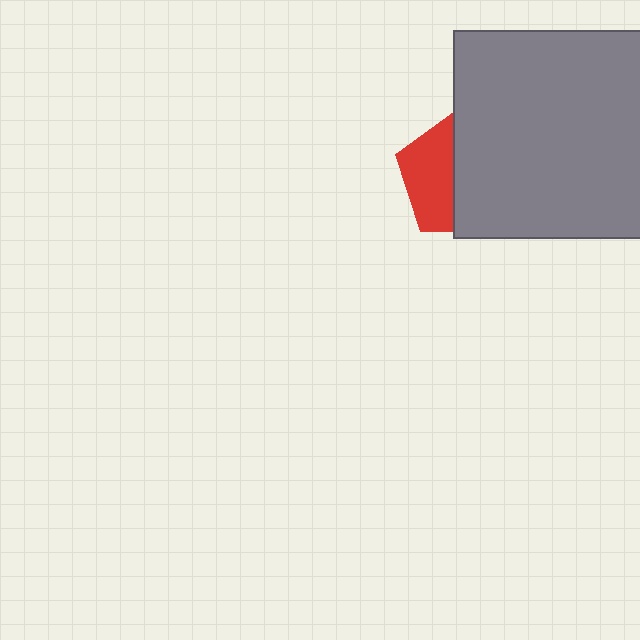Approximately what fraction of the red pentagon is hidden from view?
Roughly 58% of the red pentagon is hidden behind the gray square.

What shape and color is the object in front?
The object in front is a gray square.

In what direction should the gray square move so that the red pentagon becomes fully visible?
The gray square should move right. That is the shortest direction to clear the overlap and leave the red pentagon fully visible.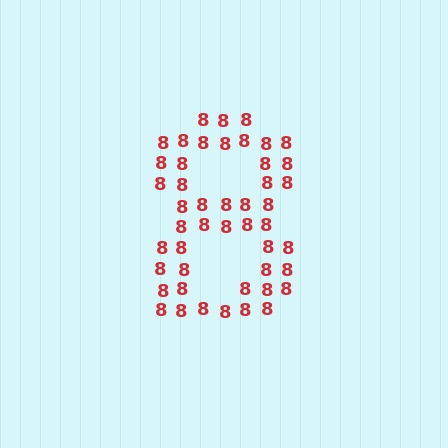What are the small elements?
The small elements are digit 8's.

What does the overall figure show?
The overall figure shows the digit 8.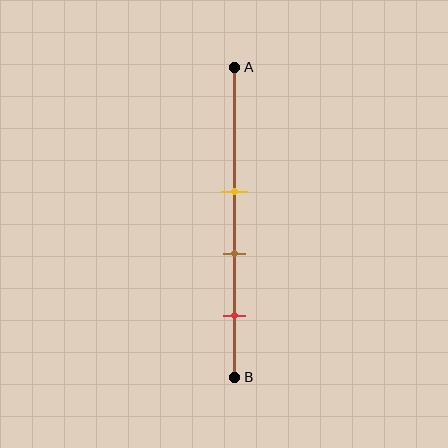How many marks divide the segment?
There are 3 marks dividing the segment.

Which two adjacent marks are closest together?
The yellow and brown marks are the closest adjacent pair.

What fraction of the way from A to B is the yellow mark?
The yellow mark is approximately 40% (0.4) of the way from A to B.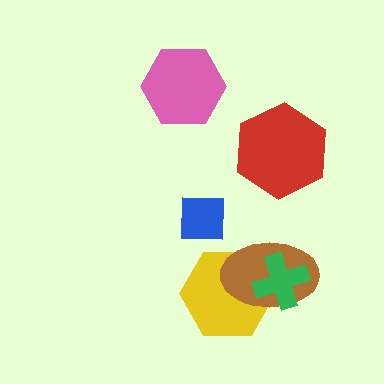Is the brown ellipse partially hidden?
Yes, it is partially covered by another shape.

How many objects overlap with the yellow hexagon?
2 objects overlap with the yellow hexagon.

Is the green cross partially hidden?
No, no other shape covers it.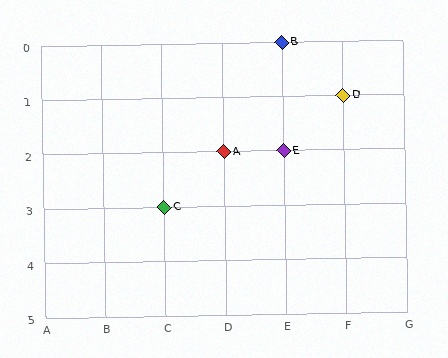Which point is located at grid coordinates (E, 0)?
Point B is at (E, 0).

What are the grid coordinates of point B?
Point B is at grid coordinates (E, 0).